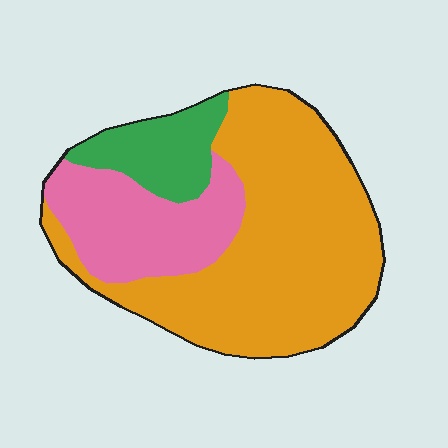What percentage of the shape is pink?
Pink takes up about one quarter (1/4) of the shape.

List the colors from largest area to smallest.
From largest to smallest: orange, pink, green.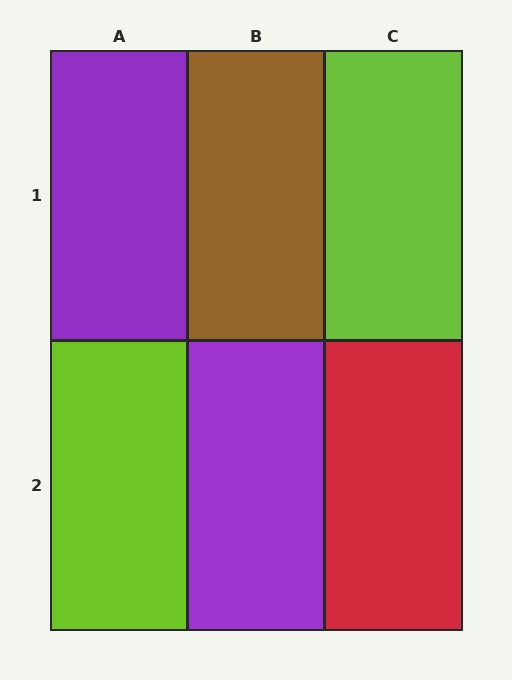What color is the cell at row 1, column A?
Purple.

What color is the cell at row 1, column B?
Brown.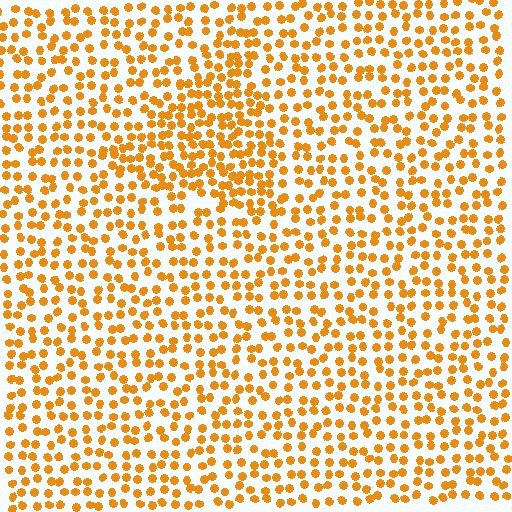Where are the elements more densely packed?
The elements are more densely packed inside the triangle boundary.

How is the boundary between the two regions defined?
The boundary is defined by a change in element density (approximately 1.6x ratio). All elements are the same color, size, and shape.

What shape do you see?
I see a triangle.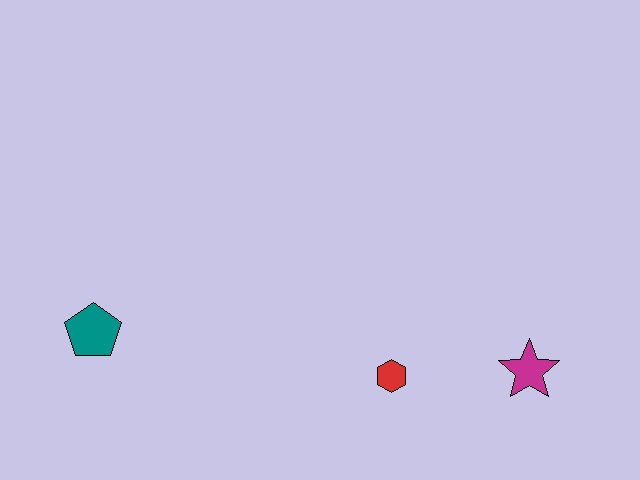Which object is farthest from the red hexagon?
The teal pentagon is farthest from the red hexagon.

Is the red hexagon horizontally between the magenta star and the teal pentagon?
Yes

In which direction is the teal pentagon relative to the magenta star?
The teal pentagon is to the left of the magenta star.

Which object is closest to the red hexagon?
The magenta star is closest to the red hexagon.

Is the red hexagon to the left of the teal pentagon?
No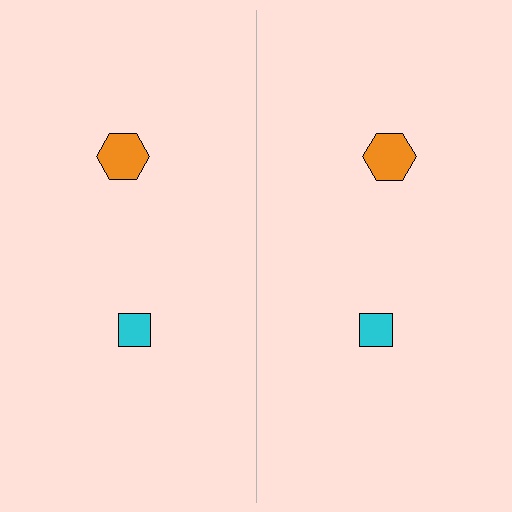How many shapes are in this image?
There are 4 shapes in this image.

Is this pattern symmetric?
Yes, this pattern has bilateral (reflection) symmetry.